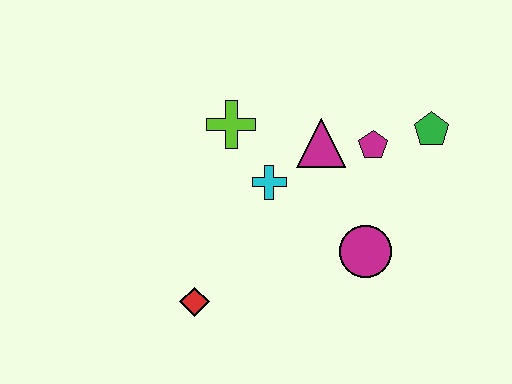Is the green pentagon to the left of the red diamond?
No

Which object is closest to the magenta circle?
The magenta pentagon is closest to the magenta circle.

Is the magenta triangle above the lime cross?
No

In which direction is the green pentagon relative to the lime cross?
The green pentagon is to the right of the lime cross.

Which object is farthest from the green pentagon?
The red diamond is farthest from the green pentagon.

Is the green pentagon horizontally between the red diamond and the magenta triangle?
No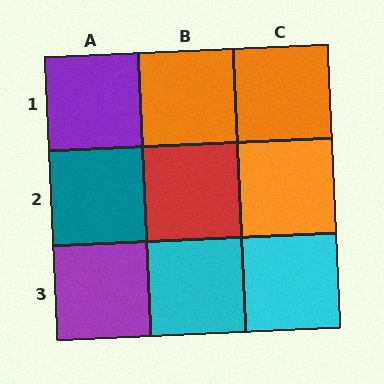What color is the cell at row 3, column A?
Purple.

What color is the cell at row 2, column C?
Orange.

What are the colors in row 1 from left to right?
Purple, orange, orange.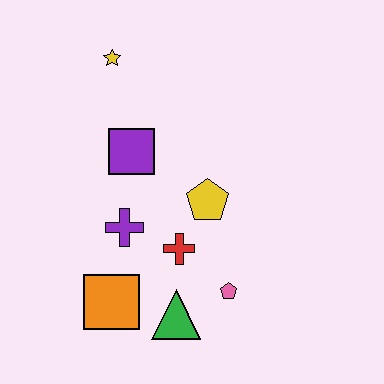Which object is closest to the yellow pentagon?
The red cross is closest to the yellow pentagon.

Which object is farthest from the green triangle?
The yellow star is farthest from the green triangle.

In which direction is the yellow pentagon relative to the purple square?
The yellow pentagon is to the right of the purple square.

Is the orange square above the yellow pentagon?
No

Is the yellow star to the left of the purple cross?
Yes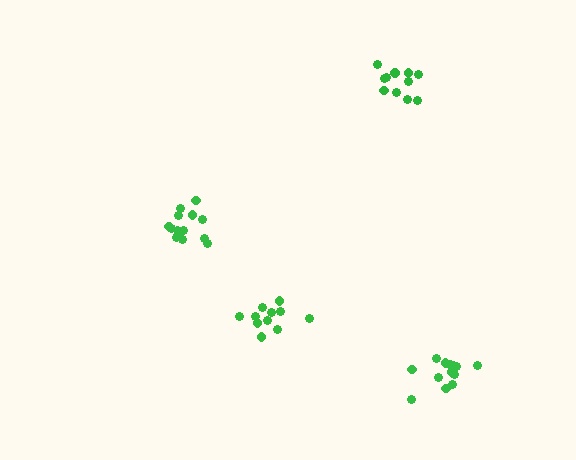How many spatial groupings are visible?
There are 4 spatial groupings.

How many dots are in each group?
Group 1: 11 dots, Group 2: 11 dots, Group 3: 13 dots, Group 4: 14 dots (49 total).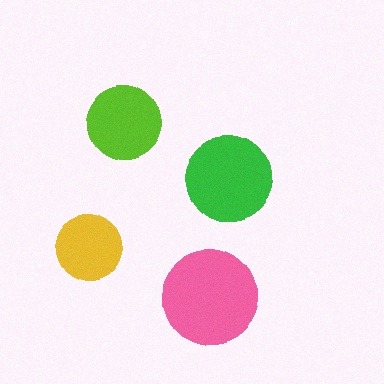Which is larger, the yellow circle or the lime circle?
The lime one.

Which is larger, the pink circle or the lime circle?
The pink one.